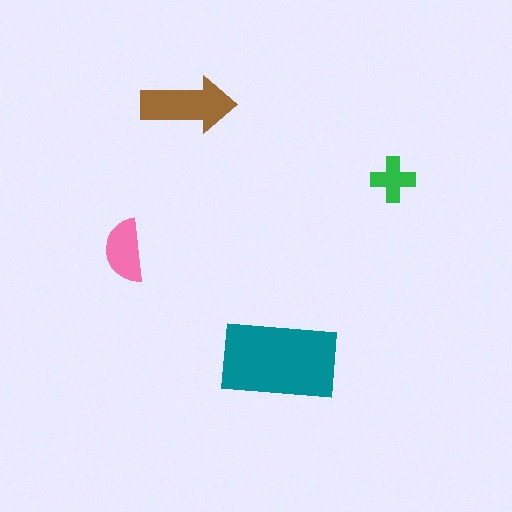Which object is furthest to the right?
The green cross is rightmost.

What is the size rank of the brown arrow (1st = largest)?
2nd.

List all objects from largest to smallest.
The teal rectangle, the brown arrow, the pink semicircle, the green cross.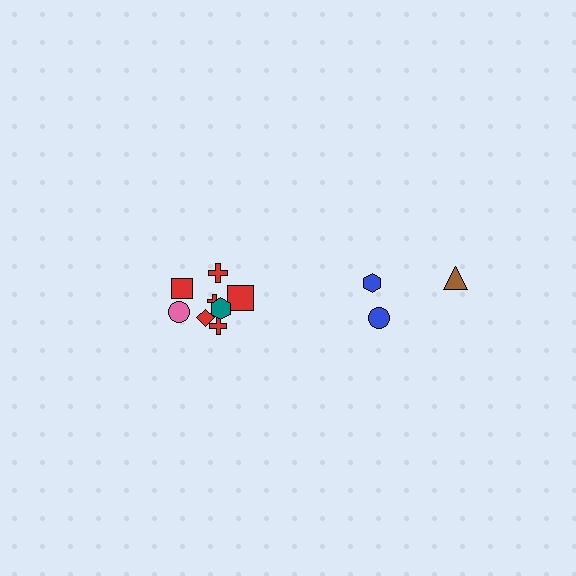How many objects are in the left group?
There are 8 objects.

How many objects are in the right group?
There are 3 objects.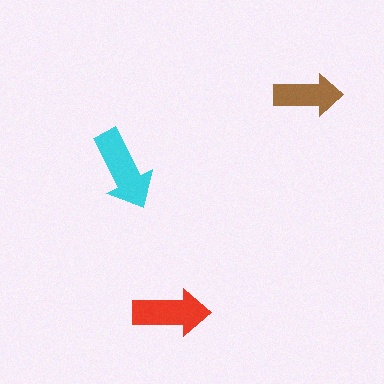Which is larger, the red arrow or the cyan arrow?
The cyan one.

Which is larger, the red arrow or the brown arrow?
The red one.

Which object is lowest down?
The red arrow is bottommost.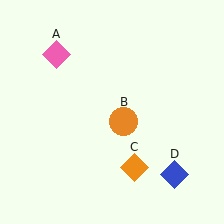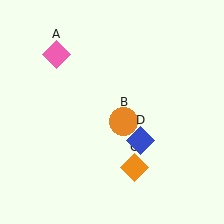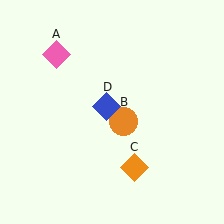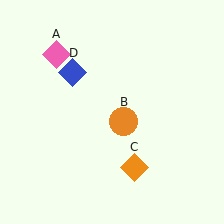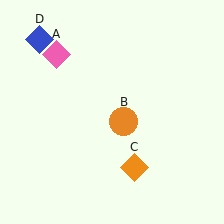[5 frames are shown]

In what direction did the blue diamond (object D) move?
The blue diamond (object D) moved up and to the left.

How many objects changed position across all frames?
1 object changed position: blue diamond (object D).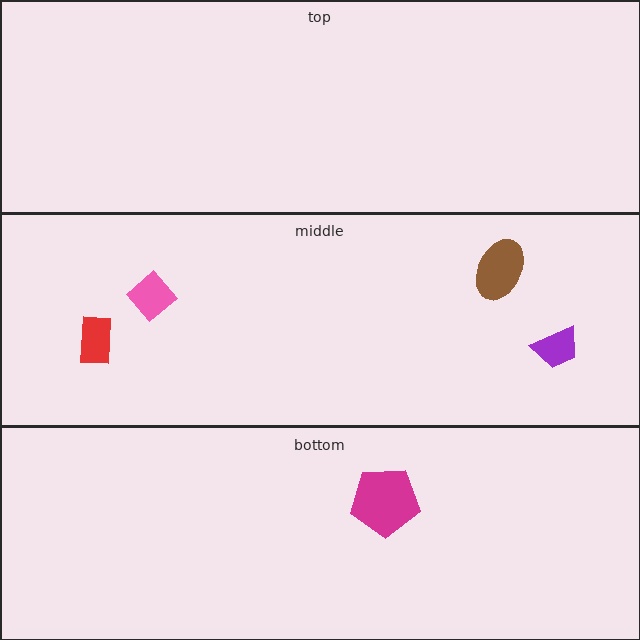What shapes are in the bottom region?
The magenta pentagon.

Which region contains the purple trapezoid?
The middle region.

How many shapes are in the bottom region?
1.